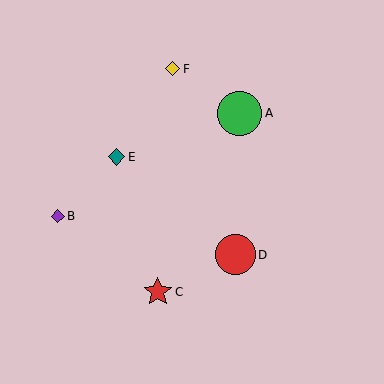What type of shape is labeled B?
Shape B is a purple diamond.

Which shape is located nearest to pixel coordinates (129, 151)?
The teal diamond (labeled E) at (116, 157) is nearest to that location.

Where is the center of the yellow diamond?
The center of the yellow diamond is at (173, 69).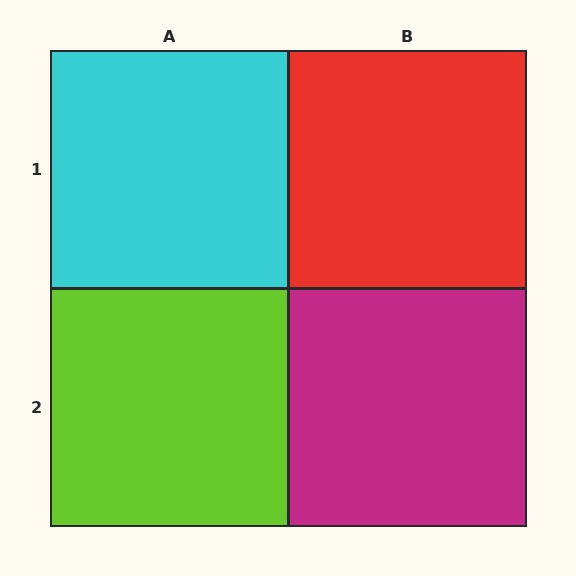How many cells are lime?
1 cell is lime.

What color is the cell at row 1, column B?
Red.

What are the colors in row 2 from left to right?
Lime, magenta.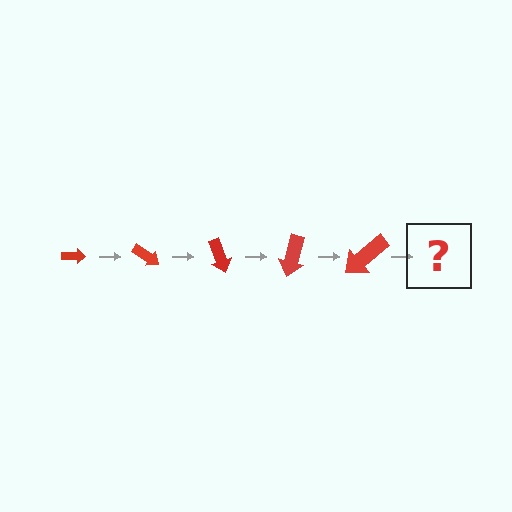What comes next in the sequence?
The next element should be an arrow, larger than the previous one and rotated 175 degrees from the start.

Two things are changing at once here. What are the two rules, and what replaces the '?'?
The two rules are that the arrow grows larger each step and it rotates 35 degrees each step. The '?' should be an arrow, larger than the previous one and rotated 175 degrees from the start.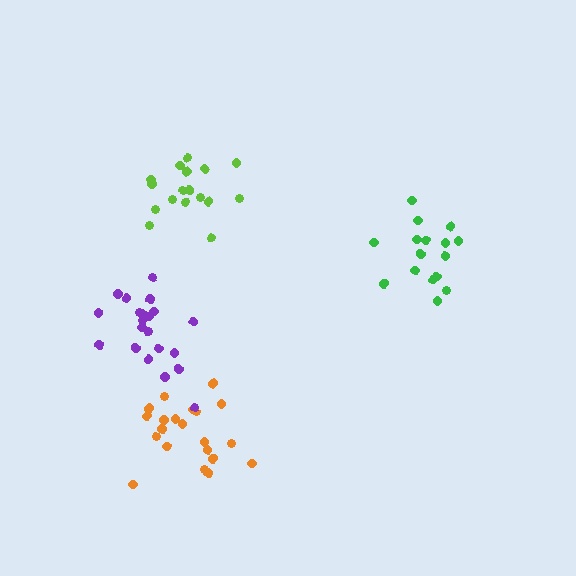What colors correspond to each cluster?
The clusters are colored: lime, orange, green, purple.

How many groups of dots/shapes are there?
There are 4 groups.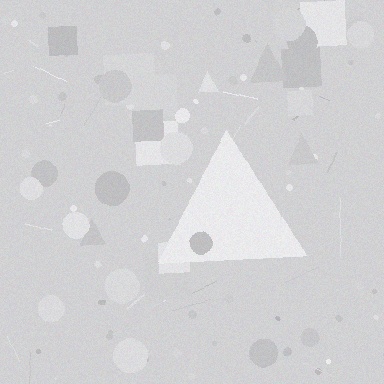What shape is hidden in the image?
A triangle is hidden in the image.